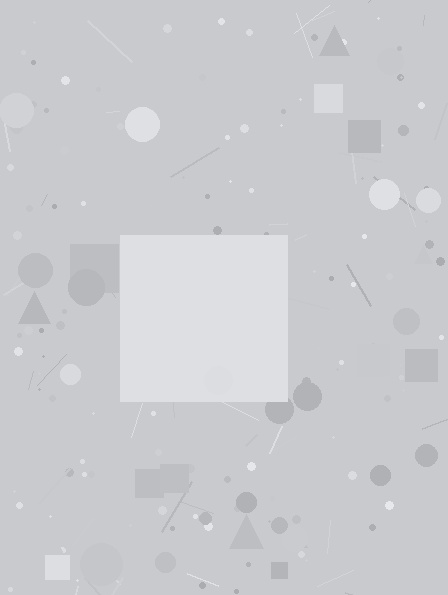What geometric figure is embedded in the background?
A square is embedded in the background.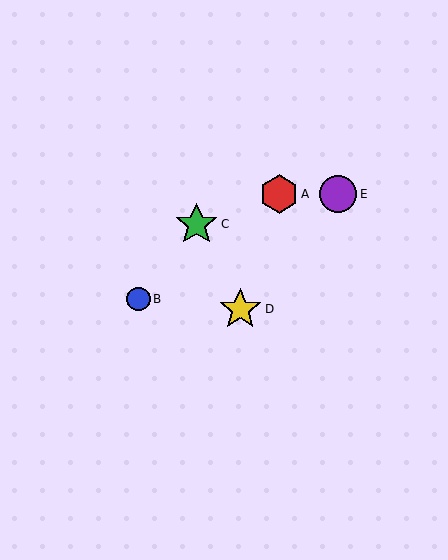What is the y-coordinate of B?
Object B is at y≈299.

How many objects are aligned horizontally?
2 objects (A, E) are aligned horizontally.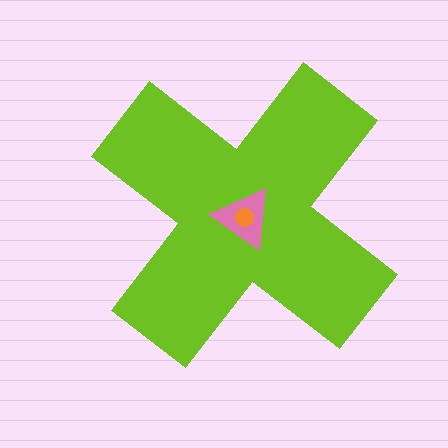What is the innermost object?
The orange circle.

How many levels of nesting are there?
3.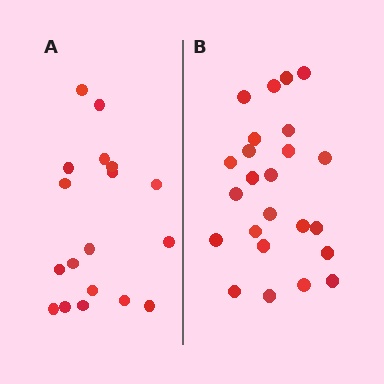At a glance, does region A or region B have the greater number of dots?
Region B (the right region) has more dots.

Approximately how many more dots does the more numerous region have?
Region B has about 6 more dots than region A.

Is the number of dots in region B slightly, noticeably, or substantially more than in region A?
Region B has noticeably more, but not dramatically so. The ratio is roughly 1.3 to 1.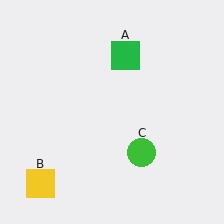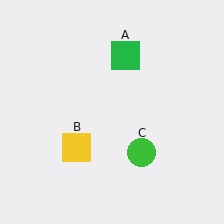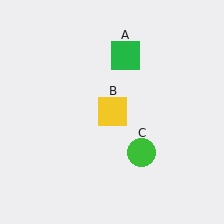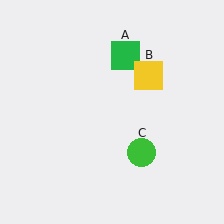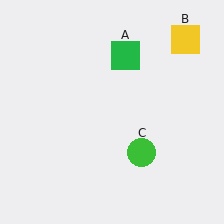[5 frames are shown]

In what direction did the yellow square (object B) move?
The yellow square (object B) moved up and to the right.